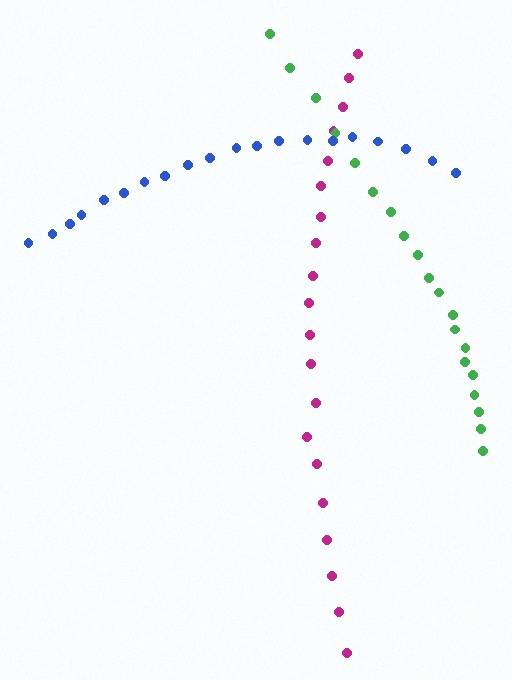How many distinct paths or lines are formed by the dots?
There are 3 distinct paths.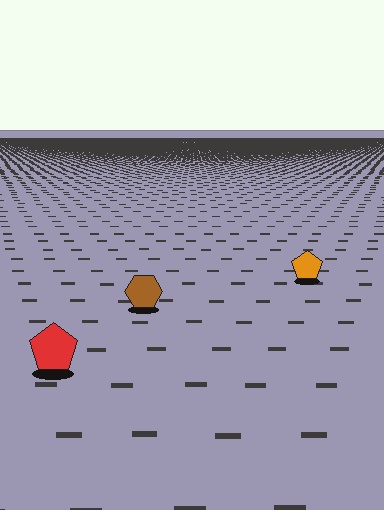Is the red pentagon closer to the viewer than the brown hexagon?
Yes. The red pentagon is closer — you can tell from the texture gradient: the ground texture is coarser near it.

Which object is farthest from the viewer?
The orange pentagon is farthest from the viewer. It appears smaller and the ground texture around it is denser.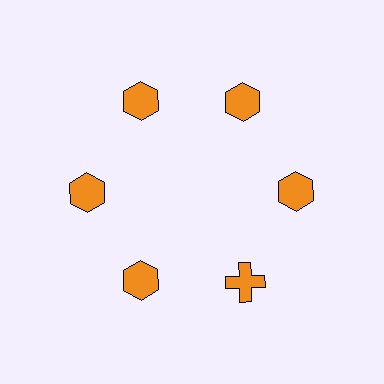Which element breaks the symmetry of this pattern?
The orange cross at roughly the 5 o'clock position breaks the symmetry. All other shapes are orange hexagons.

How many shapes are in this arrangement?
There are 6 shapes arranged in a ring pattern.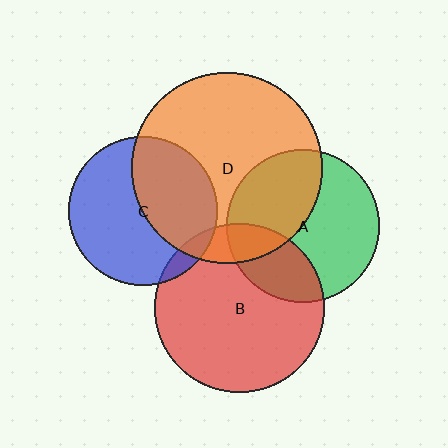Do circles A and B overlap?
Yes.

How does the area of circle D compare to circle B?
Approximately 1.3 times.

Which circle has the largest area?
Circle D (orange).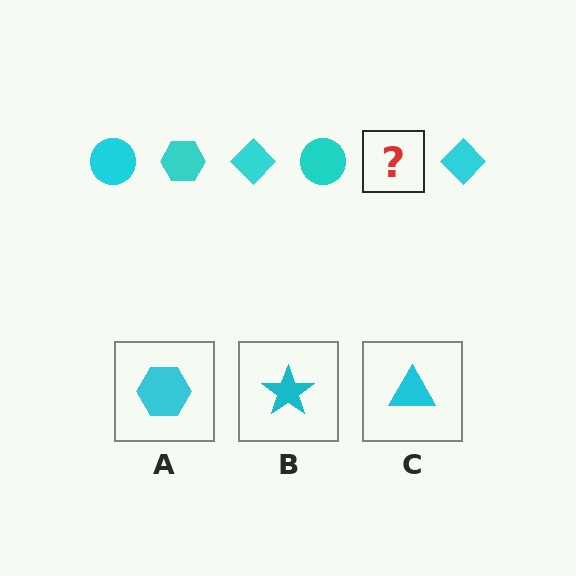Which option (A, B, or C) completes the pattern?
A.